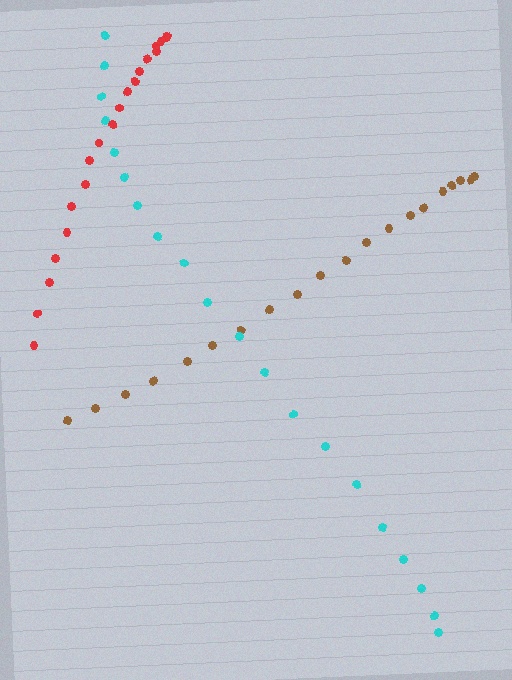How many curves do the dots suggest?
There are 3 distinct paths.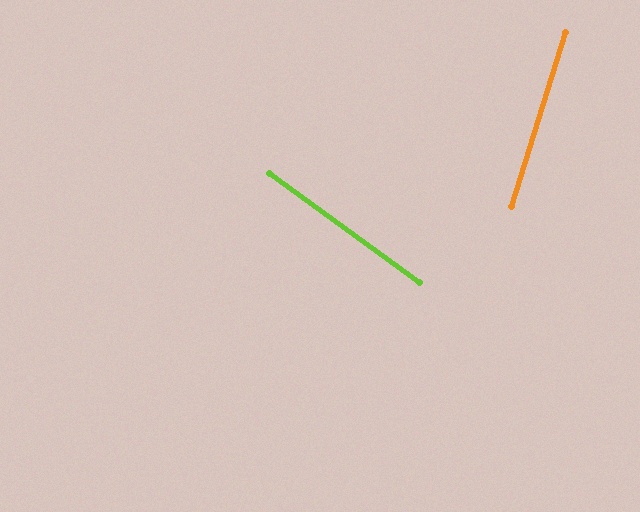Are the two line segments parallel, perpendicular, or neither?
Neither parallel nor perpendicular — they differ by about 71°.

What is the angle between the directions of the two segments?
Approximately 71 degrees.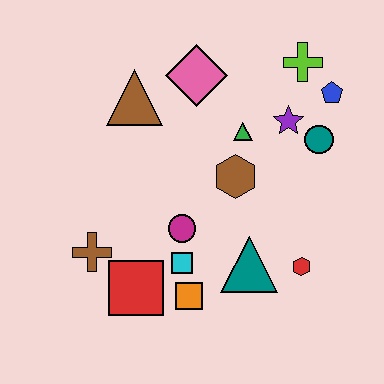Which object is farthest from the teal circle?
The brown cross is farthest from the teal circle.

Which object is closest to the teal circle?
The purple star is closest to the teal circle.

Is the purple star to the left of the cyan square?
No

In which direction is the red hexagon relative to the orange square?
The red hexagon is to the right of the orange square.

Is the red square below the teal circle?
Yes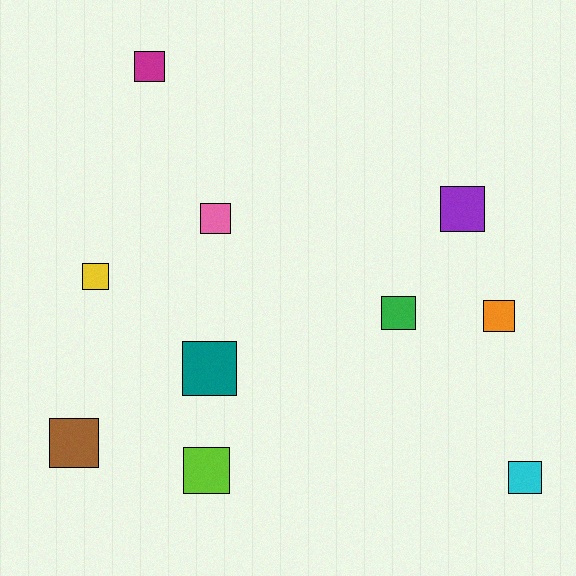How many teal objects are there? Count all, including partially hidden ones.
There is 1 teal object.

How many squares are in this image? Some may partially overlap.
There are 10 squares.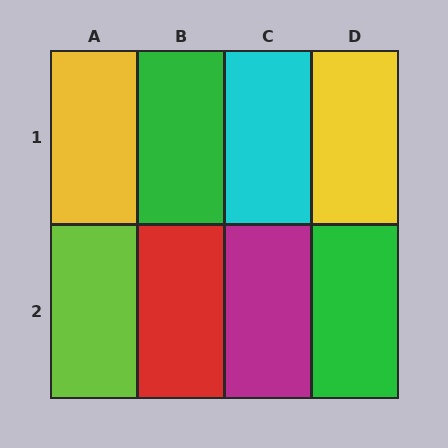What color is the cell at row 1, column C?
Cyan.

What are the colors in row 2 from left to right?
Lime, red, magenta, green.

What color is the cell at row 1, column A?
Yellow.